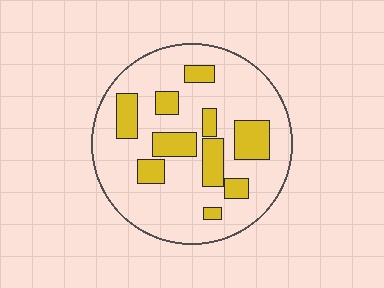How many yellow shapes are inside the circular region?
10.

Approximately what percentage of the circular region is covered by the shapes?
Approximately 25%.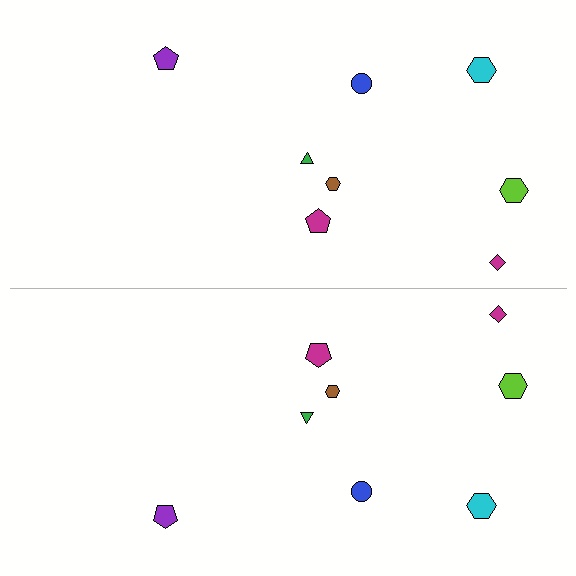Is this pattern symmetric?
Yes, this pattern has bilateral (reflection) symmetry.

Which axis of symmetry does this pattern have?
The pattern has a horizontal axis of symmetry running through the center of the image.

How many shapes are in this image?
There are 16 shapes in this image.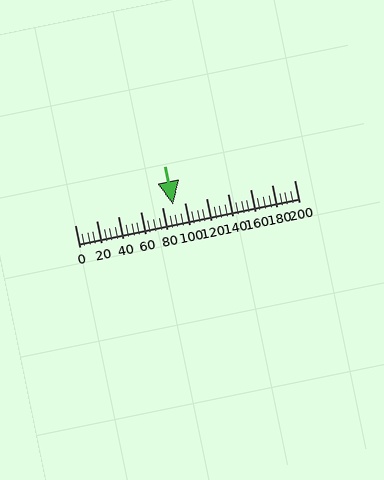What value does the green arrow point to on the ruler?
The green arrow points to approximately 90.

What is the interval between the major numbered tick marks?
The major tick marks are spaced 20 units apart.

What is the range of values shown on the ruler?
The ruler shows values from 0 to 200.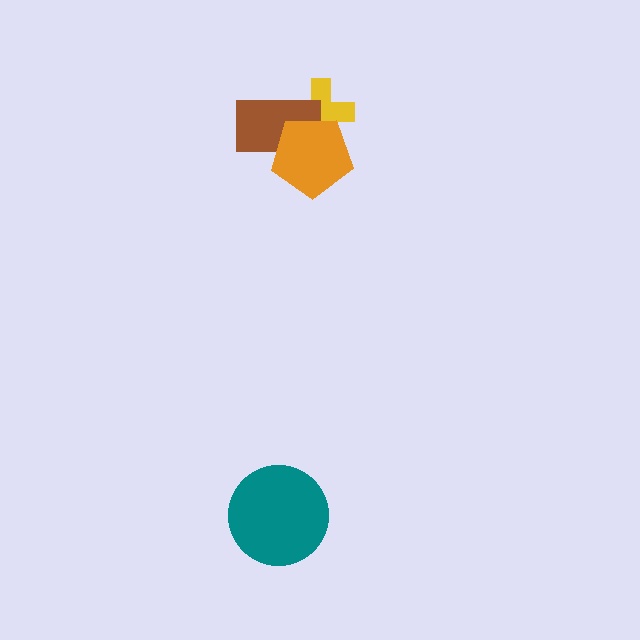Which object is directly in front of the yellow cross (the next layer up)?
The brown rectangle is directly in front of the yellow cross.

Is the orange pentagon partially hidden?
No, no other shape covers it.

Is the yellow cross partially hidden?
Yes, it is partially covered by another shape.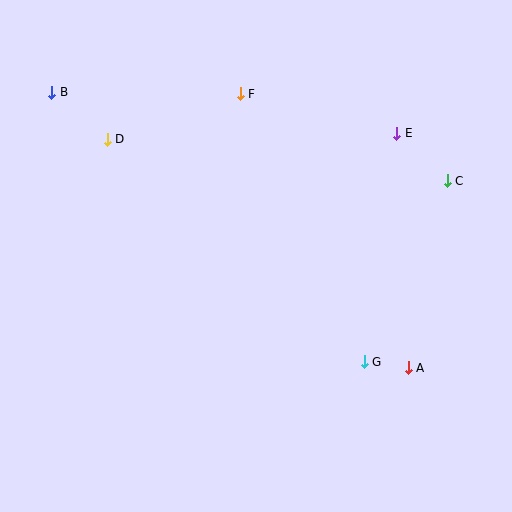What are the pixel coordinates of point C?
Point C is at (447, 181).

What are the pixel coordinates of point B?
Point B is at (52, 92).